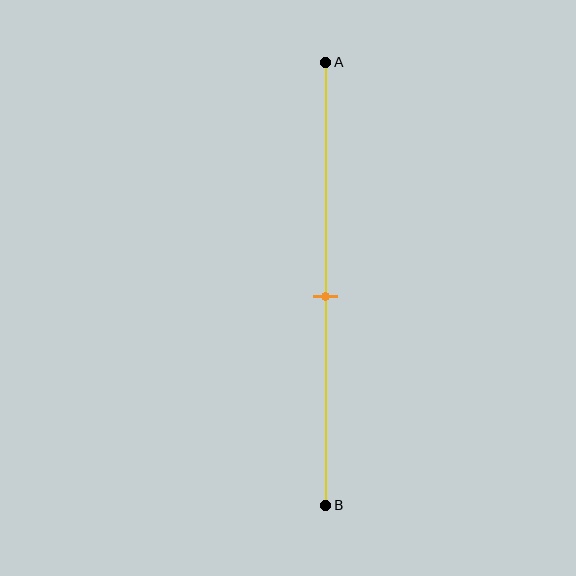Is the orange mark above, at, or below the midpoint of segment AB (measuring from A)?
The orange mark is approximately at the midpoint of segment AB.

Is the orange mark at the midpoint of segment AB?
Yes, the mark is approximately at the midpoint.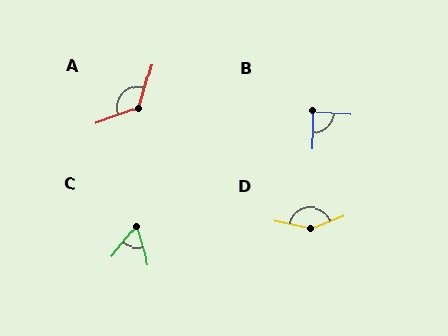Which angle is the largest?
D, at approximately 145 degrees.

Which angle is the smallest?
C, at approximately 55 degrees.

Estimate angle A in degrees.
Approximately 126 degrees.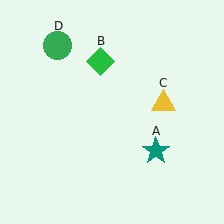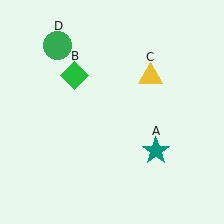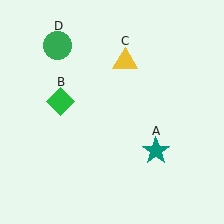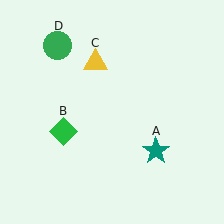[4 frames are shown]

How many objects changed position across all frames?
2 objects changed position: green diamond (object B), yellow triangle (object C).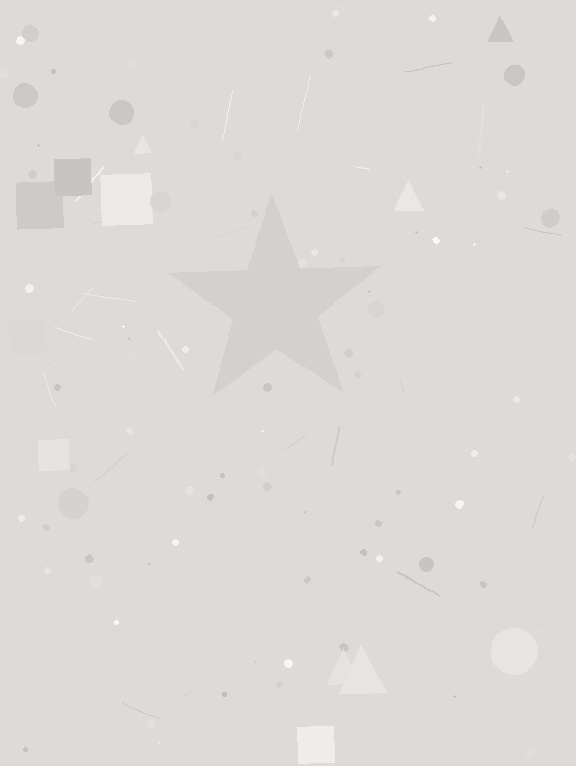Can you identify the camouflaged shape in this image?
The camouflaged shape is a star.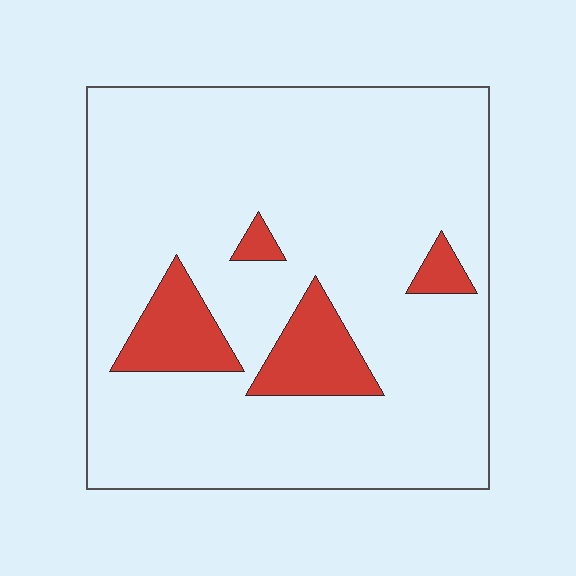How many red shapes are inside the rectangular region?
4.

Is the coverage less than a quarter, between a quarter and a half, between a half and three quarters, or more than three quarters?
Less than a quarter.